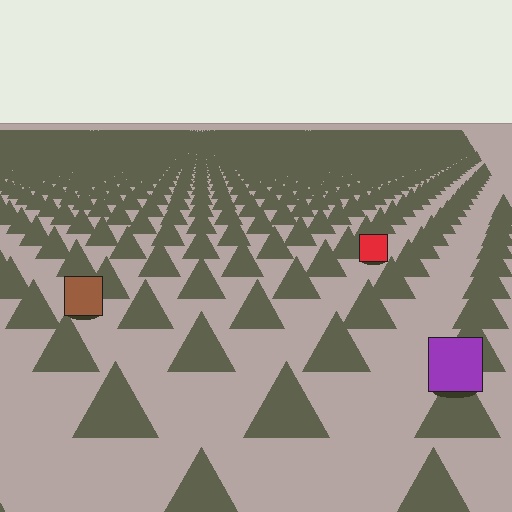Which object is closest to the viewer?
The purple square is closest. The texture marks near it are larger and more spread out.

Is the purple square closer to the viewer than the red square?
Yes. The purple square is closer — you can tell from the texture gradient: the ground texture is coarser near it.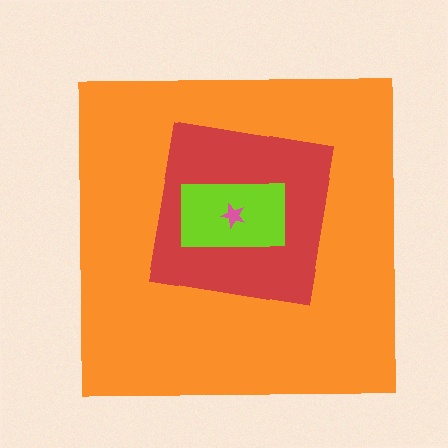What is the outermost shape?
The orange square.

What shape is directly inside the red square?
The lime rectangle.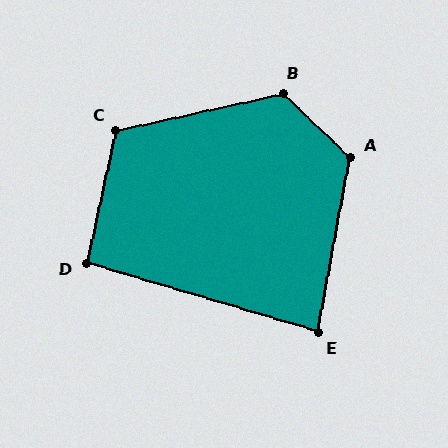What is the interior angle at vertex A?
Approximately 123 degrees (obtuse).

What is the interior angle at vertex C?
Approximately 115 degrees (obtuse).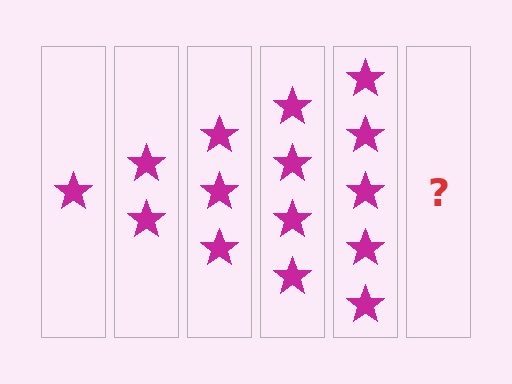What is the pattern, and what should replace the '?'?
The pattern is that each step adds one more star. The '?' should be 6 stars.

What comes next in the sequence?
The next element should be 6 stars.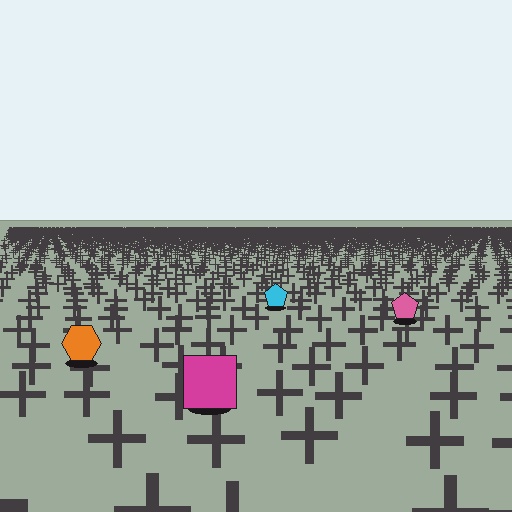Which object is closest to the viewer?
The magenta square is closest. The texture marks near it are larger and more spread out.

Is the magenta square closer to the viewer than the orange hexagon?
Yes. The magenta square is closer — you can tell from the texture gradient: the ground texture is coarser near it.